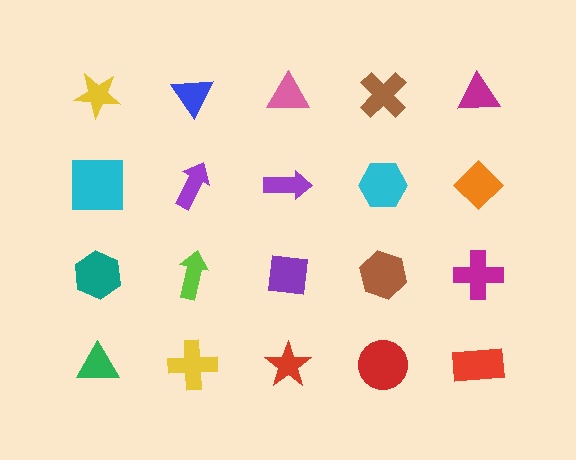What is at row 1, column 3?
A pink triangle.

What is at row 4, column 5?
A red rectangle.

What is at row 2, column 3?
A purple arrow.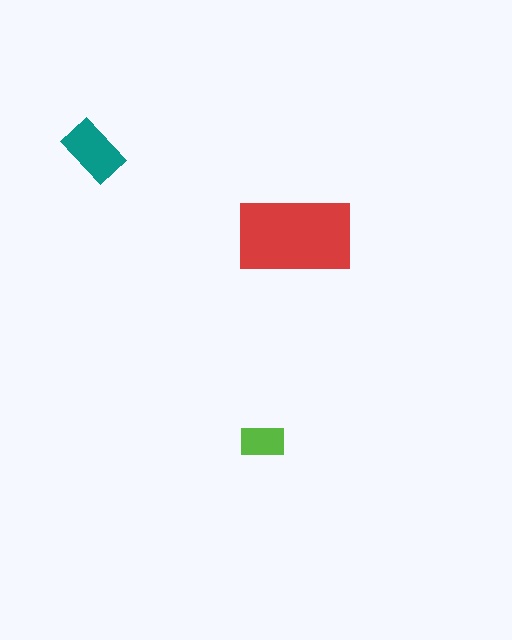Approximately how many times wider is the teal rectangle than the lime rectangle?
About 1.5 times wider.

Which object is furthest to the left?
The teal rectangle is leftmost.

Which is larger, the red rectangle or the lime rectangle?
The red one.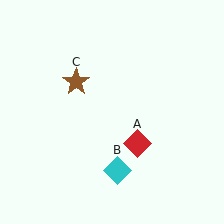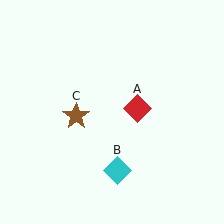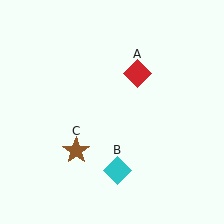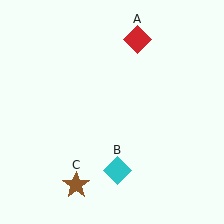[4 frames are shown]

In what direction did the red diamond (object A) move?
The red diamond (object A) moved up.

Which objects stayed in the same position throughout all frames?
Cyan diamond (object B) remained stationary.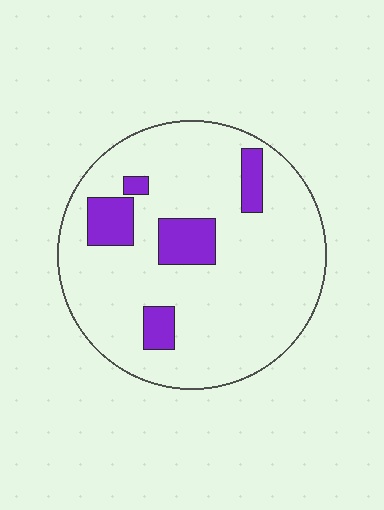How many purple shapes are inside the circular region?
5.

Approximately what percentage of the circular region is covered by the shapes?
Approximately 15%.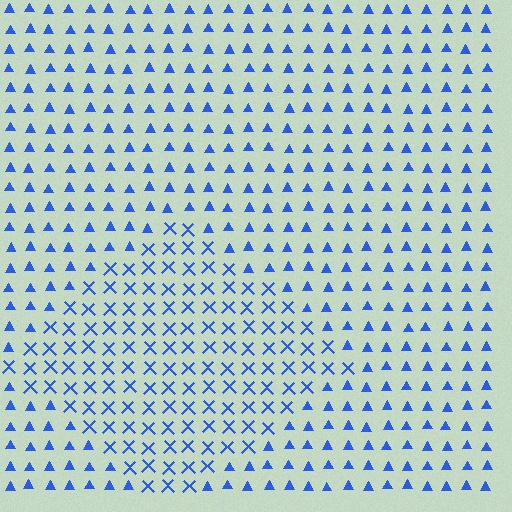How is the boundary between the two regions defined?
The boundary is defined by a change in element shape: X marks inside vs. triangles outside. All elements share the same color and spacing.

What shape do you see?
I see a diamond.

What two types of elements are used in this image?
The image uses X marks inside the diamond region and triangles outside it.